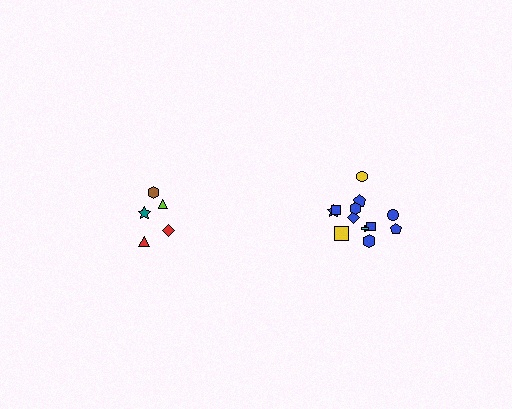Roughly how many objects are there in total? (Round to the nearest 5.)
Roughly 15 objects in total.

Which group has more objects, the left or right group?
The right group.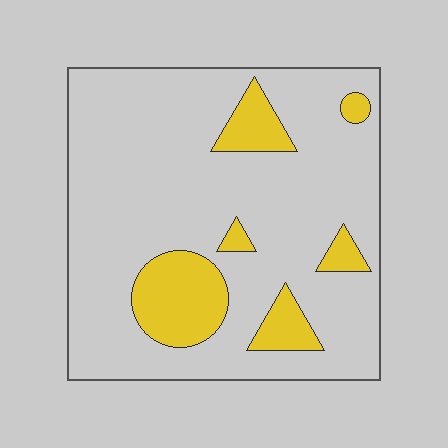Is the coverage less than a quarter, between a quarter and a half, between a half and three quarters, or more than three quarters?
Less than a quarter.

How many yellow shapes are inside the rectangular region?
6.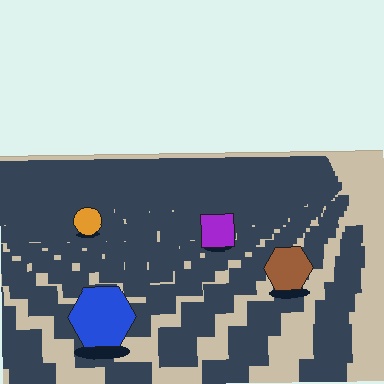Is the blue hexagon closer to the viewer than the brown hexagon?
Yes. The blue hexagon is closer — you can tell from the texture gradient: the ground texture is coarser near it.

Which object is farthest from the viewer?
The orange circle is farthest from the viewer. It appears smaller and the ground texture around it is denser.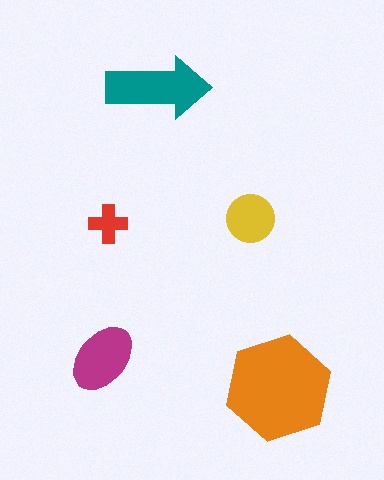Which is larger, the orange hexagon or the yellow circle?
The orange hexagon.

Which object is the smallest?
The red cross.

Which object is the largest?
The orange hexagon.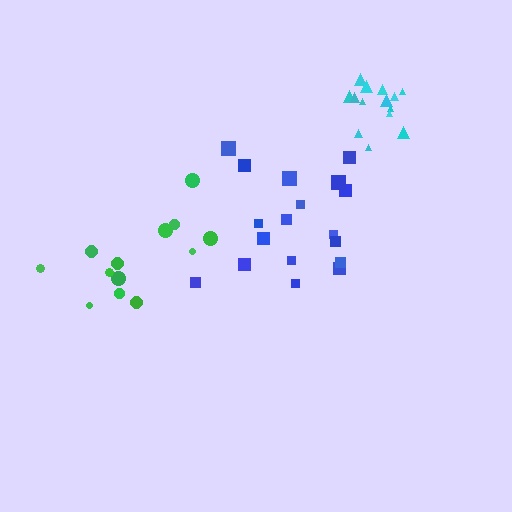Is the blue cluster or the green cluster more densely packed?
Blue.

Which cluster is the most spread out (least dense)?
Green.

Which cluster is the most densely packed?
Cyan.